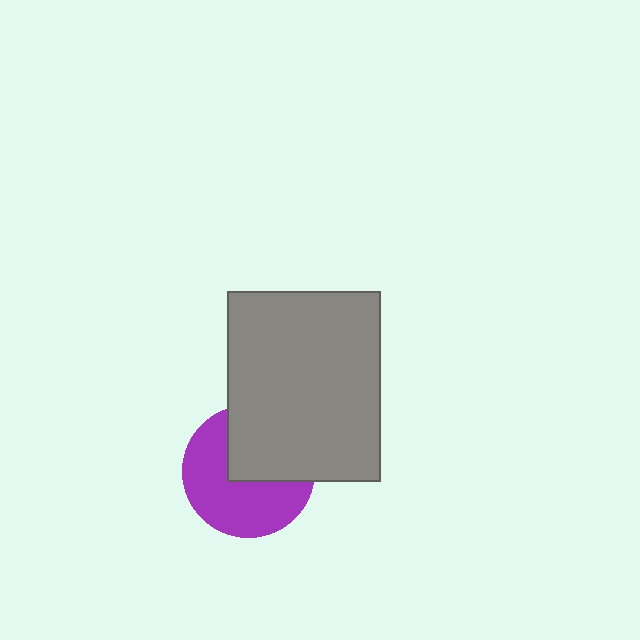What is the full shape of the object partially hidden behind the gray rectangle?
The partially hidden object is a purple circle.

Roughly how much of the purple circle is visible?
About half of it is visible (roughly 59%).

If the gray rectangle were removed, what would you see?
You would see the complete purple circle.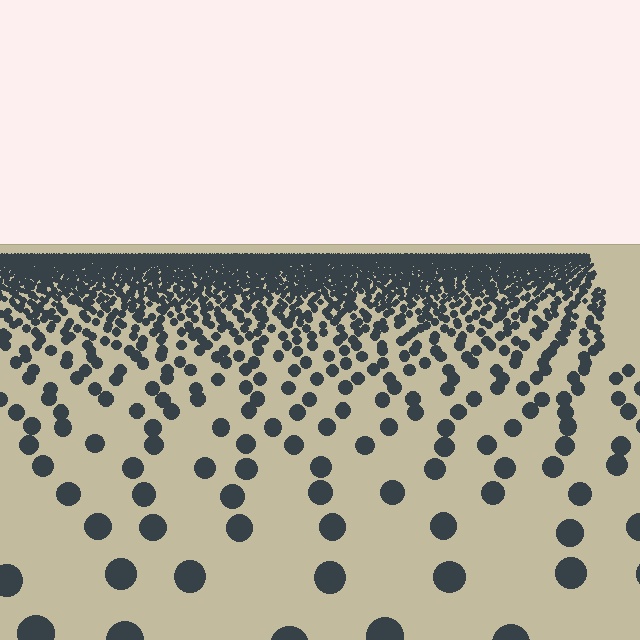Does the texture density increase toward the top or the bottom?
Density increases toward the top.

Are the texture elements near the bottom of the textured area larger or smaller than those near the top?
Larger. Near the bottom, elements are closer to the viewer and appear at a bigger on-screen size.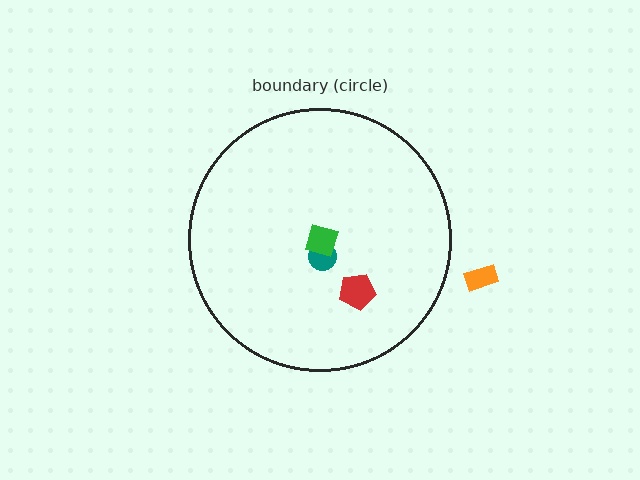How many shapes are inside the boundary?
3 inside, 1 outside.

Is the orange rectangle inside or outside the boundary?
Outside.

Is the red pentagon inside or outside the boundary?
Inside.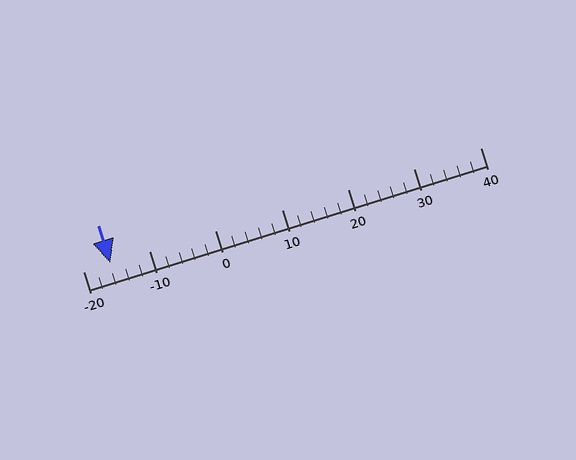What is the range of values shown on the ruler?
The ruler shows values from -20 to 40.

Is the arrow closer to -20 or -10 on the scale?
The arrow is closer to -20.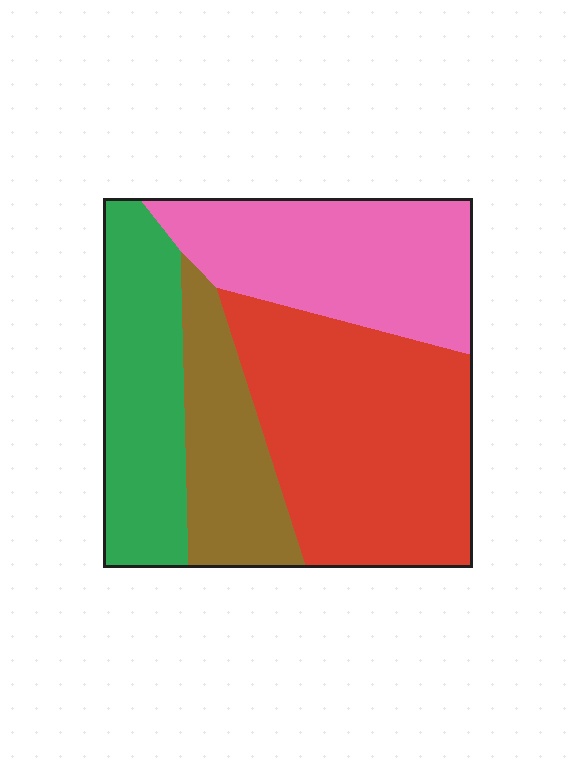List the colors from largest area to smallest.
From largest to smallest: red, pink, green, brown.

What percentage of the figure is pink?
Pink takes up about one quarter (1/4) of the figure.